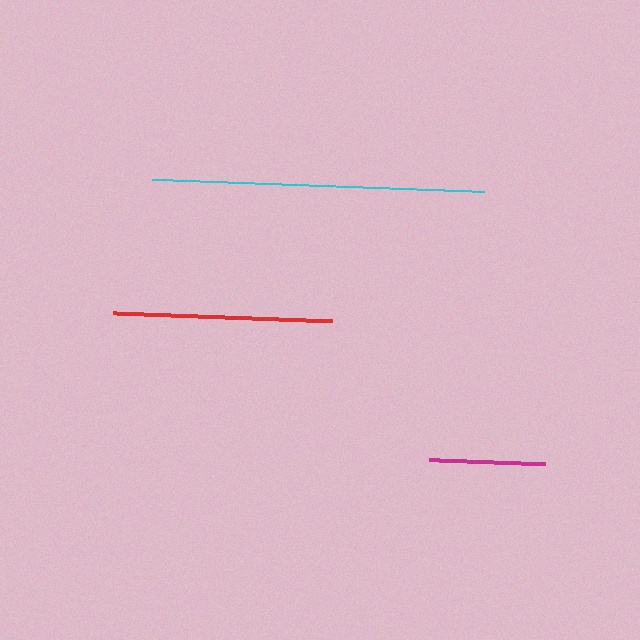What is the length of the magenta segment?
The magenta segment is approximately 115 pixels long.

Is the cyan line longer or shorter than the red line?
The cyan line is longer than the red line.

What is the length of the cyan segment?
The cyan segment is approximately 332 pixels long.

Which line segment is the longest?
The cyan line is the longest at approximately 332 pixels.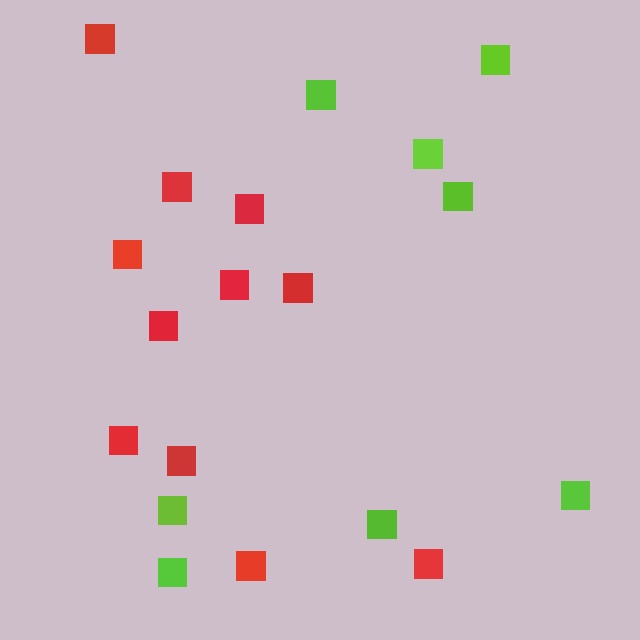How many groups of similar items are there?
There are 2 groups: one group of lime squares (8) and one group of red squares (11).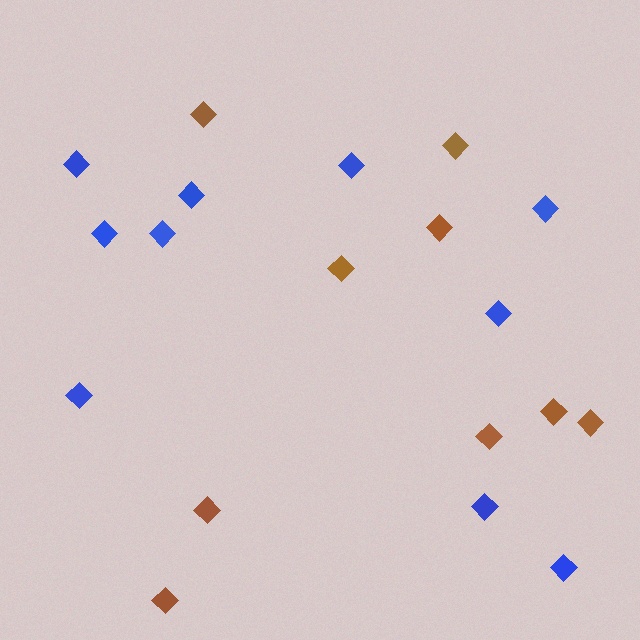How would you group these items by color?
There are 2 groups: one group of brown diamonds (9) and one group of blue diamonds (10).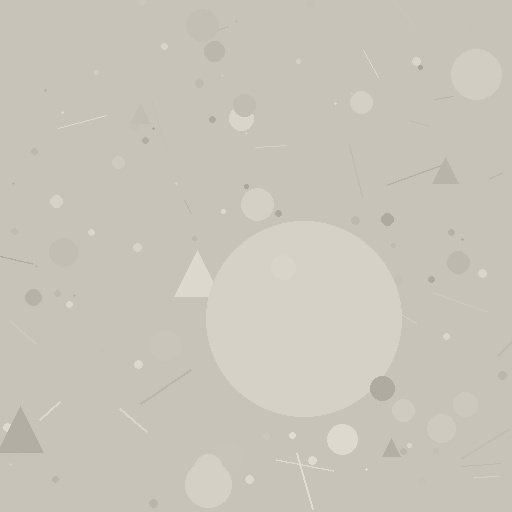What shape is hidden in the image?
A circle is hidden in the image.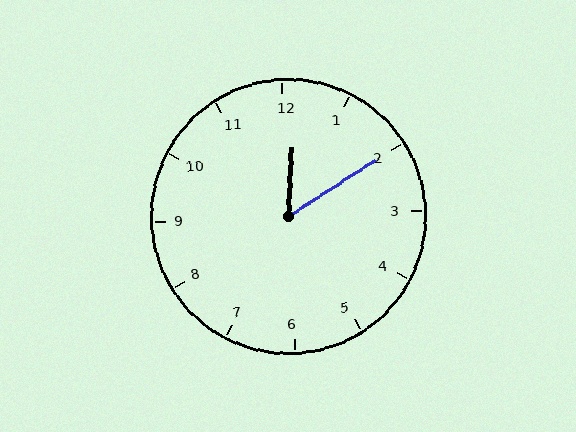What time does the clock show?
12:10.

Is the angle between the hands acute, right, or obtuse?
It is acute.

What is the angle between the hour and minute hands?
Approximately 55 degrees.